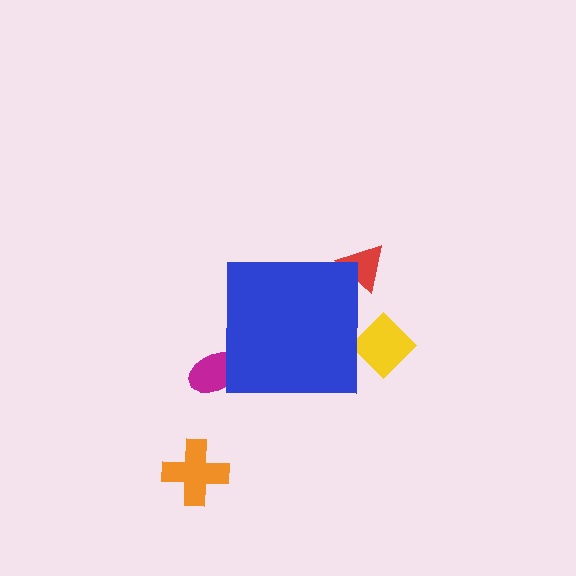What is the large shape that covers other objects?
A blue square.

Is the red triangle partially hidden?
Yes, the red triangle is partially hidden behind the blue square.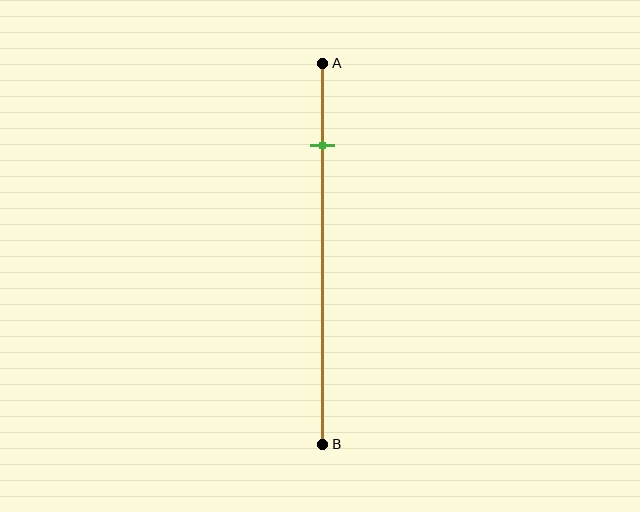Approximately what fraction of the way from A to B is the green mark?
The green mark is approximately 20% of the way from A to B.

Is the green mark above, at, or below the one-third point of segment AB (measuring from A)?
The green mark is above the one-third point of segment AB.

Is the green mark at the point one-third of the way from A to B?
No, the mark is at about 20% from A, not at the 33% one-third point.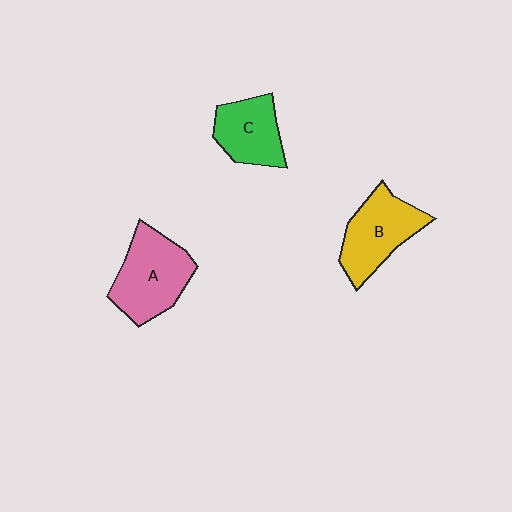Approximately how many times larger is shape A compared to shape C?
Approximately 1.4 times.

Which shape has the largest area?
Shape A (pink).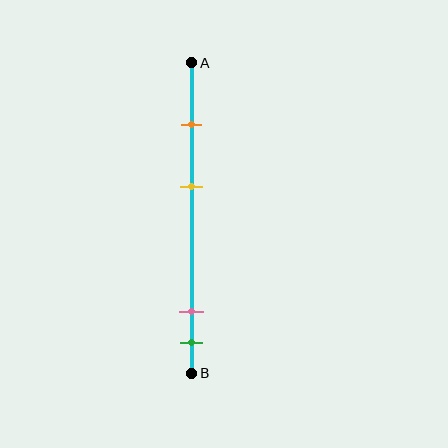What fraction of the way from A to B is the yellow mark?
The yellow mark is approximately 40% (0.4) of the way from A to B.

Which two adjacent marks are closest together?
The pink and green marks are the closest adjacent pair.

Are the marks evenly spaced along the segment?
No, the marks are not evenly spaced.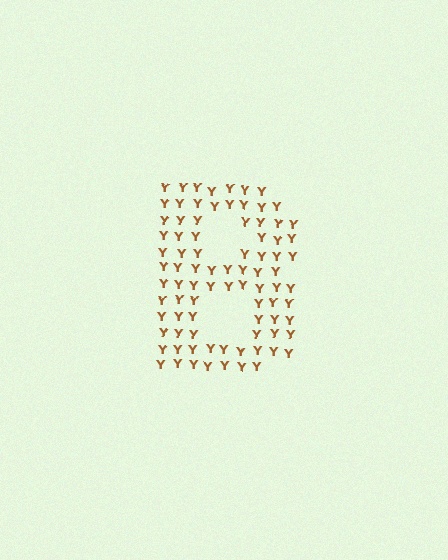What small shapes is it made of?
It is made of small letter Y's.